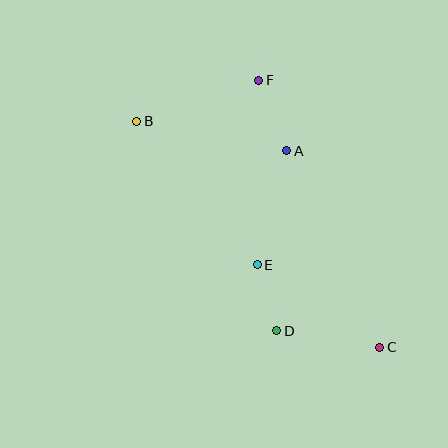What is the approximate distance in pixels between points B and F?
The distance between B and F is approximately 129 pixels.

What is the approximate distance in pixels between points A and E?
The distance between A and E is approximately 118 pixels.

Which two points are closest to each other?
Points D and E are closest to each other.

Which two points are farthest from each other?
Points B and C are farthest from each other.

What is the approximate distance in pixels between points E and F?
The distance between E and F is approximately 184 pixels.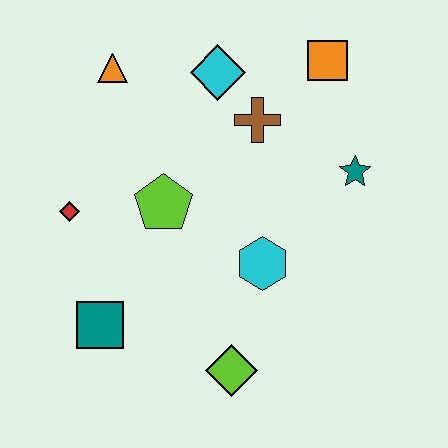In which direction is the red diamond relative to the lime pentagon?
The red diamond is to the left of the lime pentagon.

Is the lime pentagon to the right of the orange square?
No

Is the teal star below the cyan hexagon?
No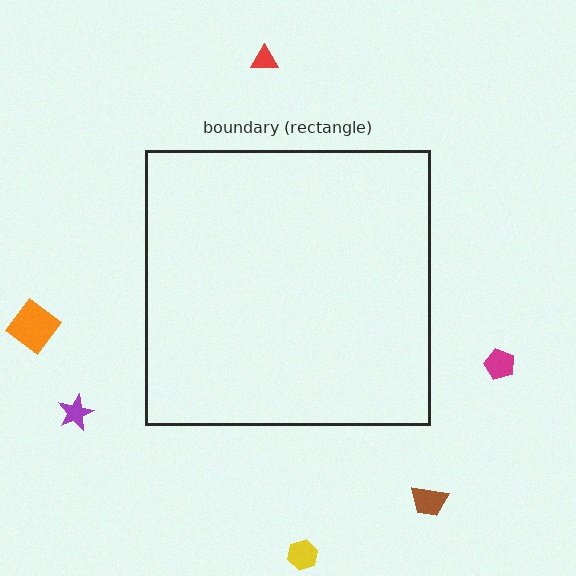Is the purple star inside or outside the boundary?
Outside.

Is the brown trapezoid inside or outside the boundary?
Outside.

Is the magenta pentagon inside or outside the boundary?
Outside.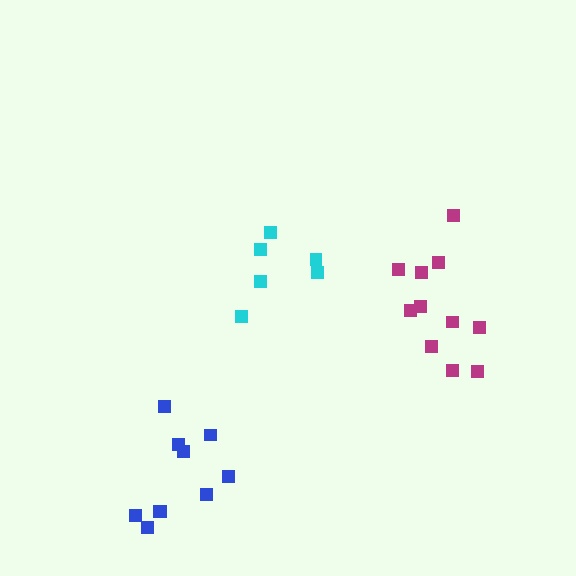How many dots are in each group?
Group 1: 11 dots, Group 2: 10 dots, Group 3: 6 dots (27 total).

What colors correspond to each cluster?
The clusters are colored: magenta, blue, cyan.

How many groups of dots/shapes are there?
There are 3 groups.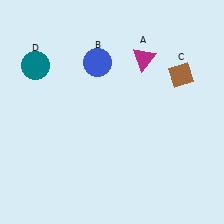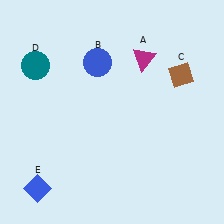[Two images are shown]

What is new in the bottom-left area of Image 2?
A blue diamond (E) was added in the bottom-left area of Image 2.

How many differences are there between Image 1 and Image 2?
There is 1 difference between the two images.